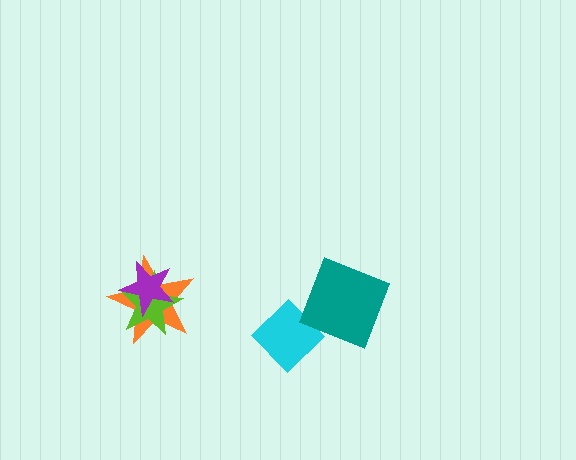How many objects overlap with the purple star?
2 objects overlap with the purple star.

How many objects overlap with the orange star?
2 objects overlap with the orange star.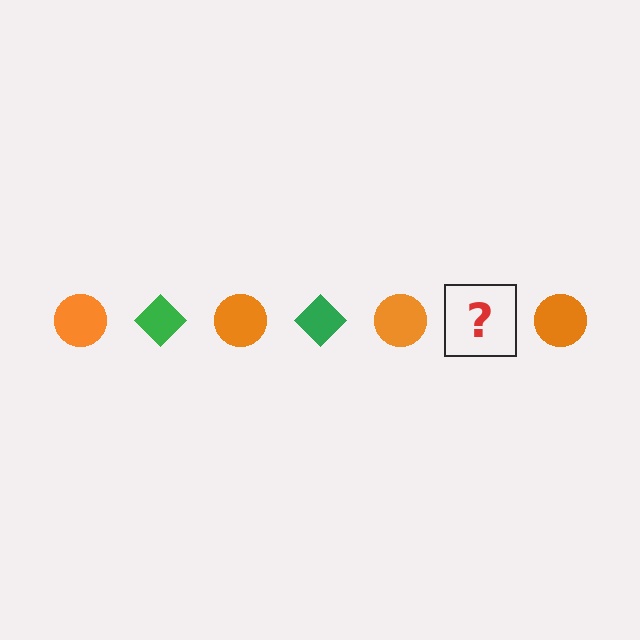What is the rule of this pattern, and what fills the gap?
The rule is that the pattern alternates between orange circle and green diamond. The gap should be filled with a green diamond.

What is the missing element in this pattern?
The missing element is a green diamond.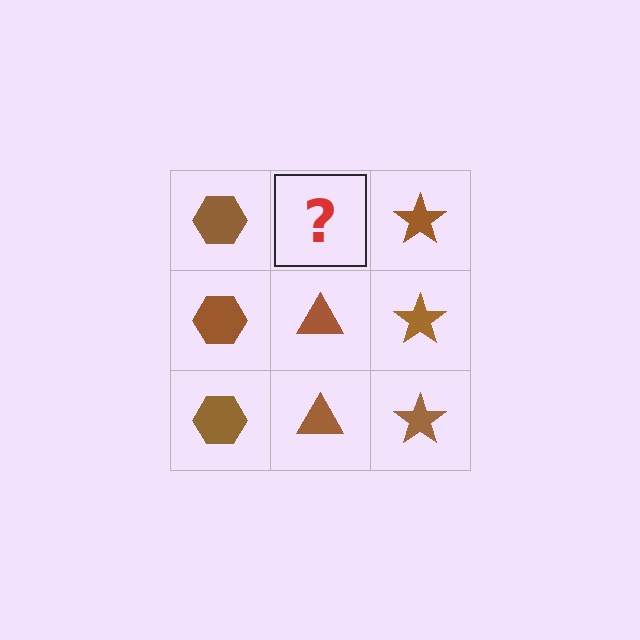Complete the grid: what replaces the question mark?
The question mark should be replaced with a brown triangle.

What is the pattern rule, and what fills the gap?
The rule is that each column has a consistent shape. The gap should be filled with a brown triangle.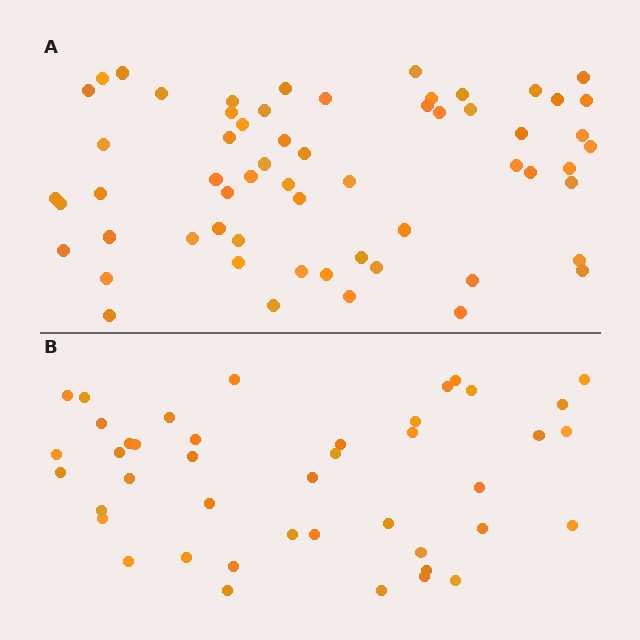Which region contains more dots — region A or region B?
Region A (the top region) has more dots.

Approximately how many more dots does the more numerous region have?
Region A has approximately 15 more dots than region B.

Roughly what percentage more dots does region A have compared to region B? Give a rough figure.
About 40% more.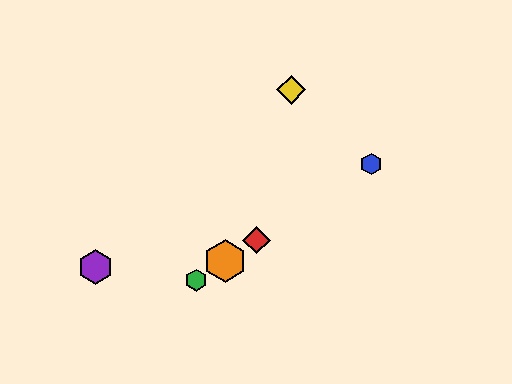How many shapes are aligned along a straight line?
4 shapes (the red diamond, the blue hexagon, the green hexagon, the orange hexagon) are aligned along a straight line.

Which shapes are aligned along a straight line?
The red diamond, the blue hexagon, the green hexagon, the orange hexagon are aligned along a straight line.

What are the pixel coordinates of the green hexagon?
The green hexagon is at (196, 280).